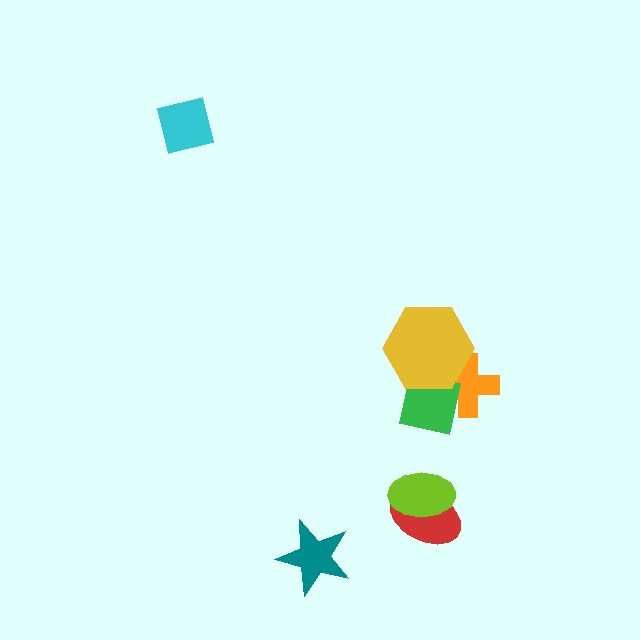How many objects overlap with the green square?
2 objects overlap with the green square.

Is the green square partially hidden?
Yes, it is partially covered by another shape.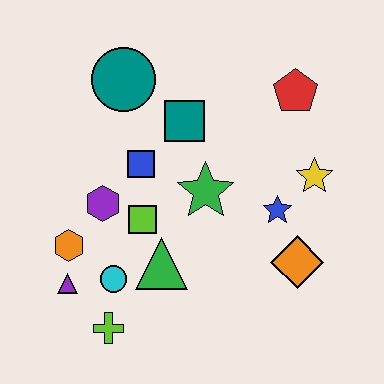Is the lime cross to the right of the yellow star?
No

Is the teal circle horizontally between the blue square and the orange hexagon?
Yes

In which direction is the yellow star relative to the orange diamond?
The yellow star is above the orange diamond.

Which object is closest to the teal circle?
The teal square is closest to the teal circle.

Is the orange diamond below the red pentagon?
Yes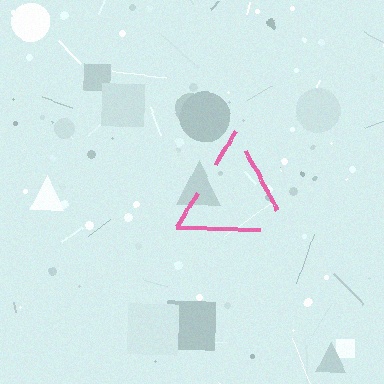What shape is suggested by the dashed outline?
The dashed outline suggests a triangle.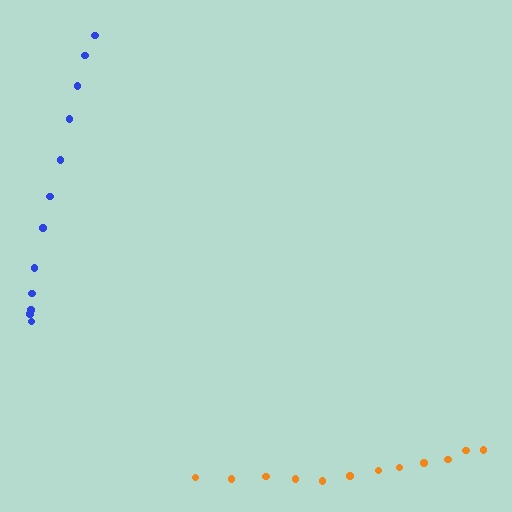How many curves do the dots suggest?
There are 2 distinct paths.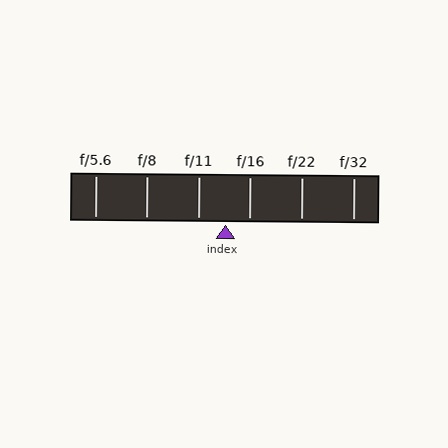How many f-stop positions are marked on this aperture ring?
There are 6 f-stop positions marked.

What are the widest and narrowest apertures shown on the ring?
The widest aperture shown is f/5.6 and the narrowest is f/32.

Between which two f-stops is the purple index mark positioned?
The index mark is between f/11 and f/16.